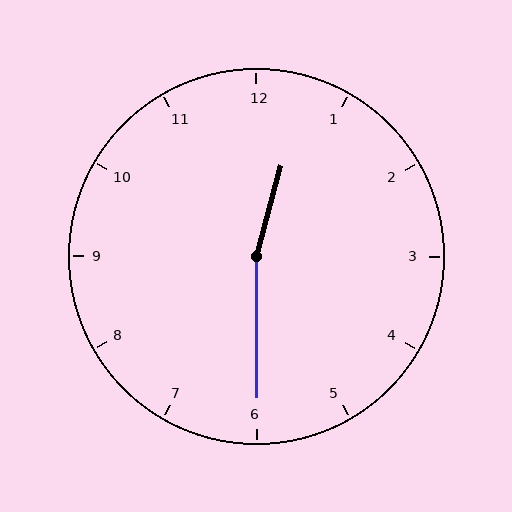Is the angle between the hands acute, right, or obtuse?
It is obtuse.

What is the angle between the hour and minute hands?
Approximately 165 degrees.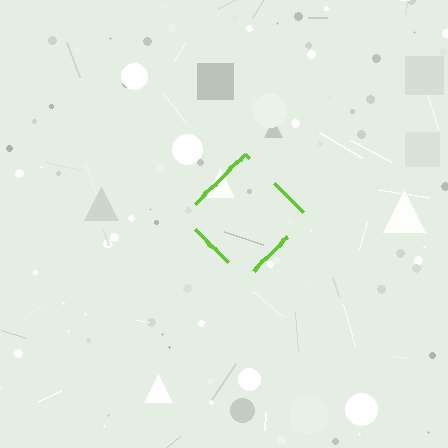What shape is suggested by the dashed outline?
The dashed outline suggests a diamond.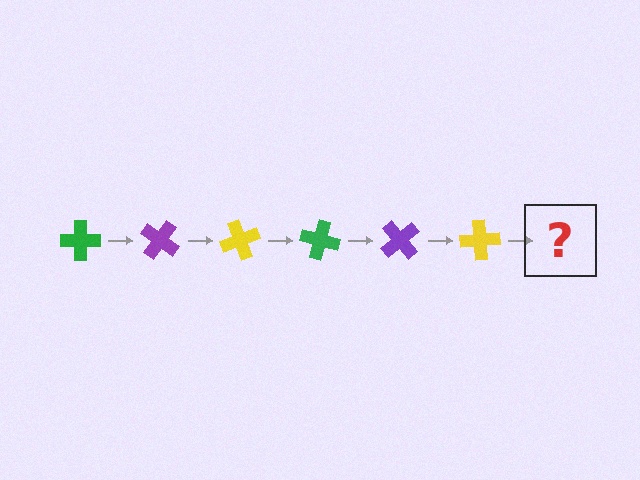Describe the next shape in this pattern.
It should be a green cross, rotated 210 degrees from the start.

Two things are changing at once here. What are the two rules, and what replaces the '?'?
The two rules are that it rotates 35 degrees each step and the color cycles through green, purple, and yellow. The '?' should be a green cross, rotated 210 degrees from the start.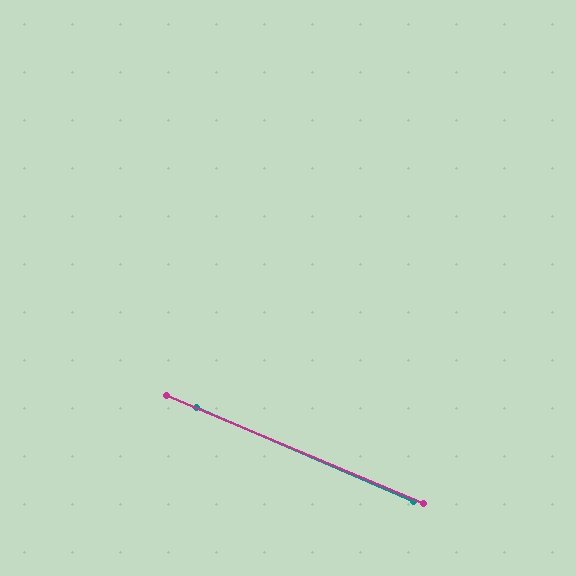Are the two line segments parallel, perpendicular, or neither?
Parallel — their directions differ by only 0.6°.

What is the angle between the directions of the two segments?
Approximately 1 degree.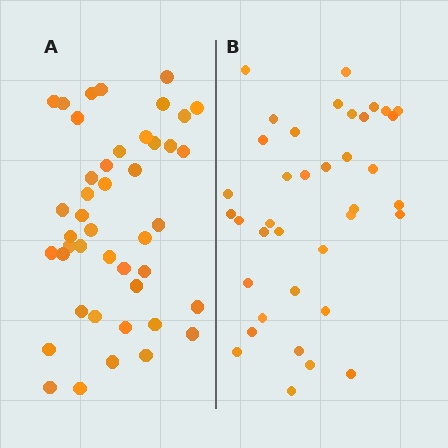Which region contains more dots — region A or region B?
Region A (the left region) has more dots.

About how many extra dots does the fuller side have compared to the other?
Region A has about 6 more dots than region B.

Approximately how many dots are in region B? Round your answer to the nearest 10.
About 40 dots. (The exact count is 38, which rounds to 40.)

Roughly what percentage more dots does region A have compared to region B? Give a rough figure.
About 15% more.